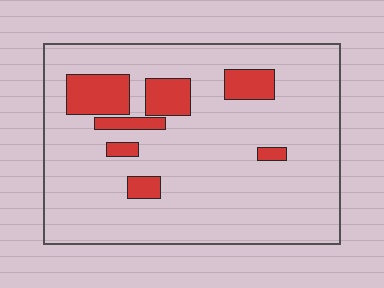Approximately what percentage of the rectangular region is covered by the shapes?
Approximately 15%.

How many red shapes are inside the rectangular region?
7.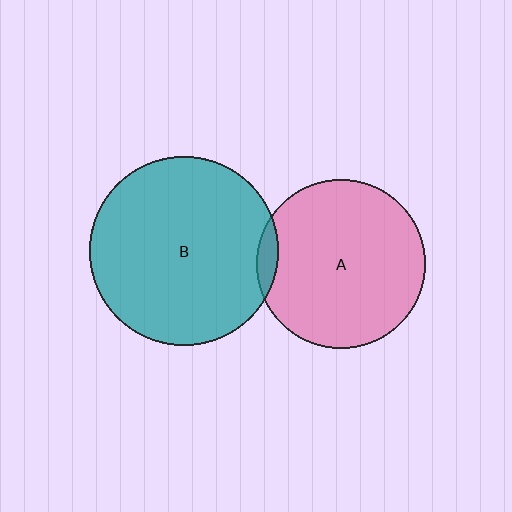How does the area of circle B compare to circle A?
Approximately 1.2 times.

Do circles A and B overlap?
Yes.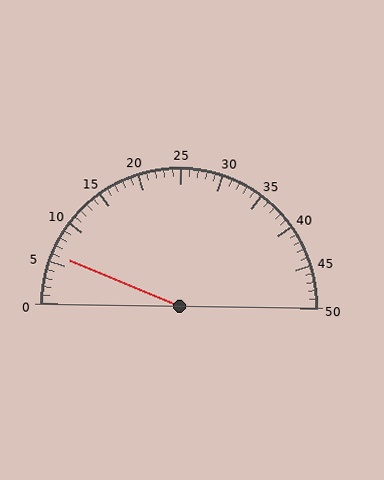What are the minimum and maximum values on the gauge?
The gauge ranges from 0 to 50.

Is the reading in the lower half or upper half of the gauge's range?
The reading is in the lower half of the range (0 to 50).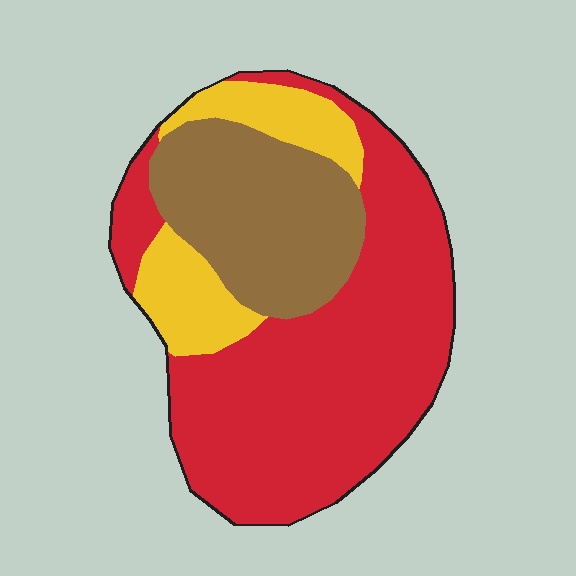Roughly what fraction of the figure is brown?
Brown takes up about one quarter (1/4) of the figure.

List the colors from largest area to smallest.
From largest to smallest: red, brown, yellow.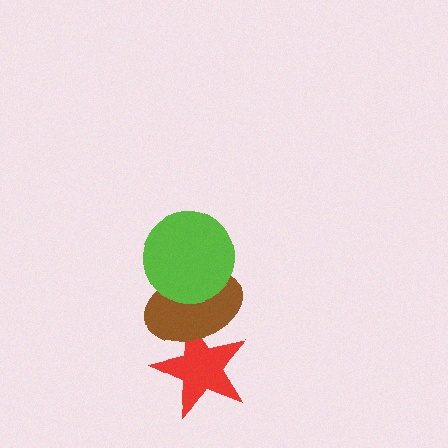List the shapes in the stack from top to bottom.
From top to bottom: the lime circle, the brown ellipse, the red star.